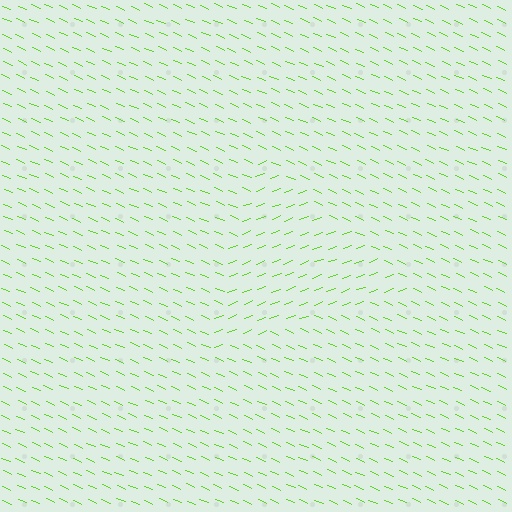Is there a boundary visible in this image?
Yes, there is a texture boundary formed by a change in line orientation.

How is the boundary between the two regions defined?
The boundary is defined purely by a change in line orientation (approximately 45 degrees difference). All lines are the same color and thickness.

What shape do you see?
I see a triangle.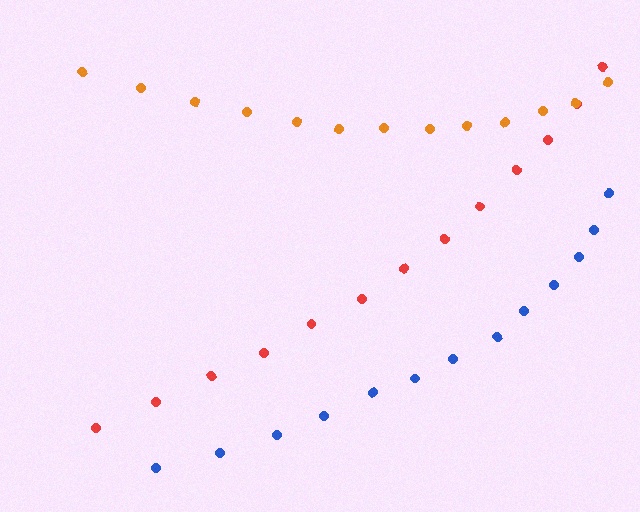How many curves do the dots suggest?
There are 3 distinct paths.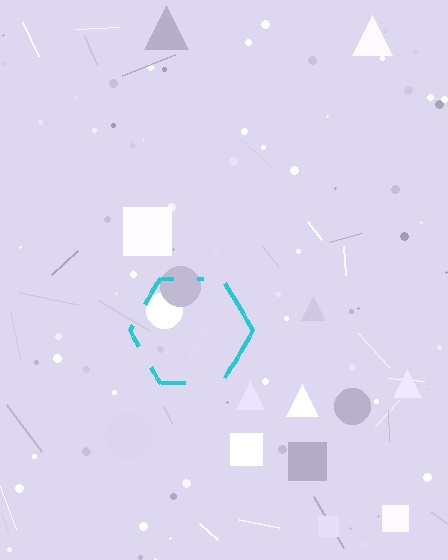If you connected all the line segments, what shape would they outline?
They would outline a hexagon.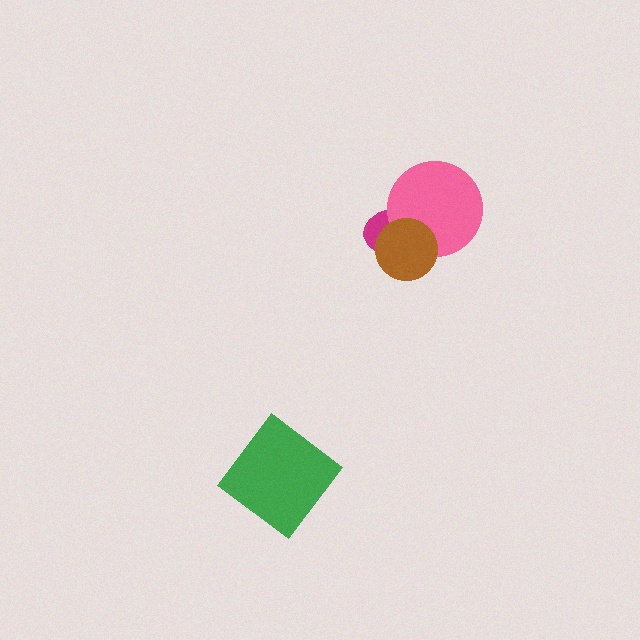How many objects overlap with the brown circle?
2 objects overlap with the brown circle.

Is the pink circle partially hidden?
Yes, it is partially covered by another shape.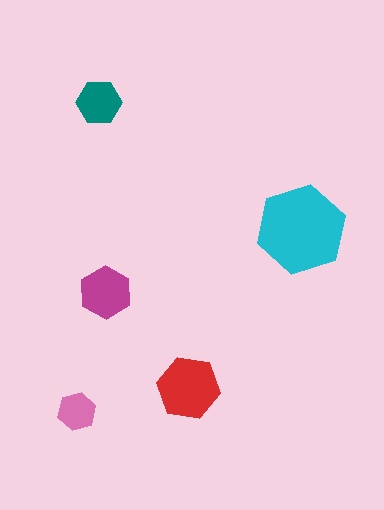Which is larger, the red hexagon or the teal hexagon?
The red one.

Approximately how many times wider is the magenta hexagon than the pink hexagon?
About 1.5 times wider.